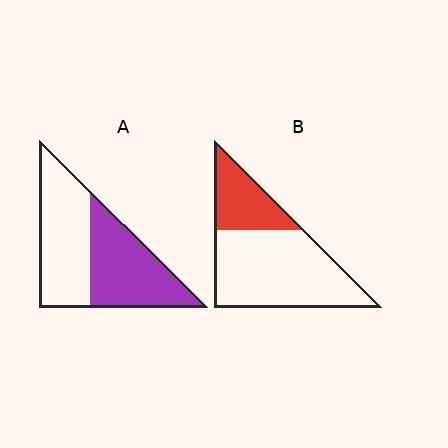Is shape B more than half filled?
No.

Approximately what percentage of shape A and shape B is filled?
A is approximately 50% and B is approximately 30%.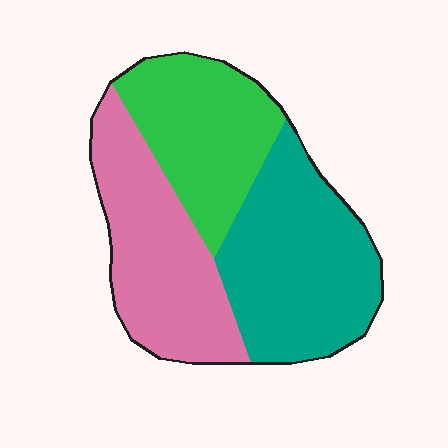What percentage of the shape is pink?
Pink covers roughly 35% of the shape.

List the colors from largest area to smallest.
From largest to smallest: teal, pink, green.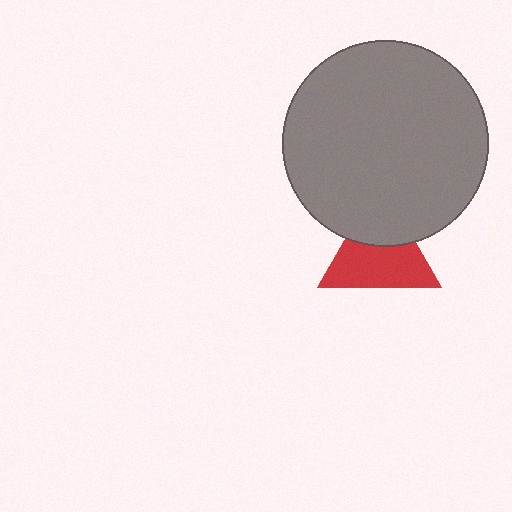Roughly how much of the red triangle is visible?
About half of it is visible (roughly 63%).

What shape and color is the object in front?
The object in front is a gray circle.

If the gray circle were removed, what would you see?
You would see the complete red triangle.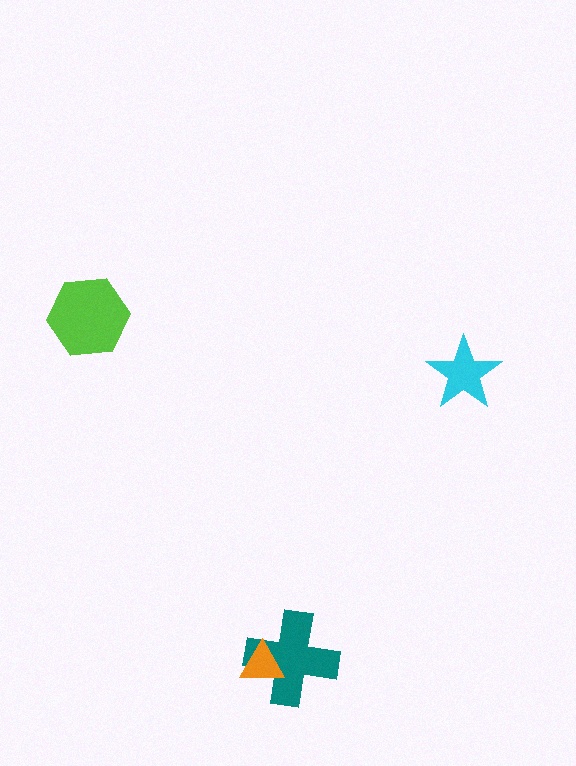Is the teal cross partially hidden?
Yes, it is partially covered by another shape.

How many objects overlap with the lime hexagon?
0 objects overlap with the lime hexagon.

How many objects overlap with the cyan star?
0 objects overlap with the cyan star.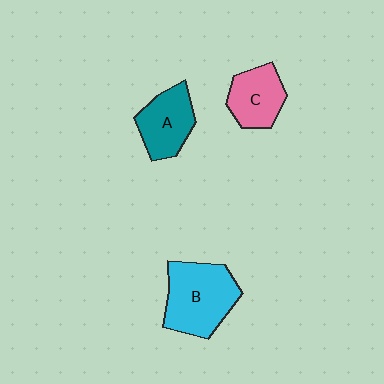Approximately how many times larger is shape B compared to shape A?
Approximately 1.4 times.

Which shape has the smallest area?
Shape C (pink).